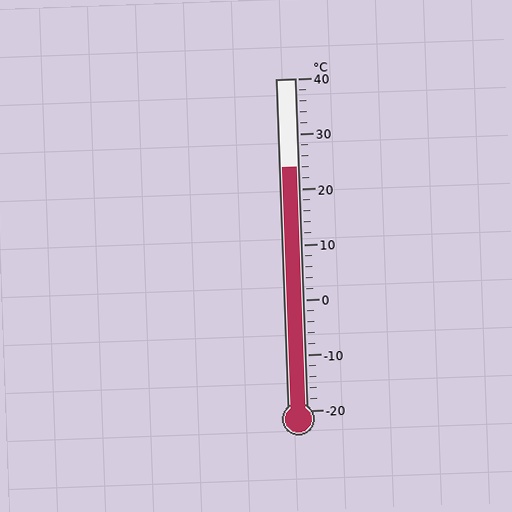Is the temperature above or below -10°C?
The temperature is above -10°C.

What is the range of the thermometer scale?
The thermometer scale ranges from -20°C to 40°C.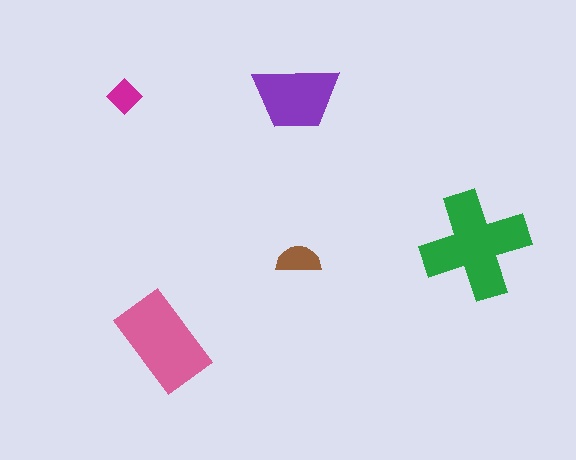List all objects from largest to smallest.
The green cross, the pink rectangle, the purple trapezoid, the brown semicircle, the magenta diamond.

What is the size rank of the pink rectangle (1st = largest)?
2nd.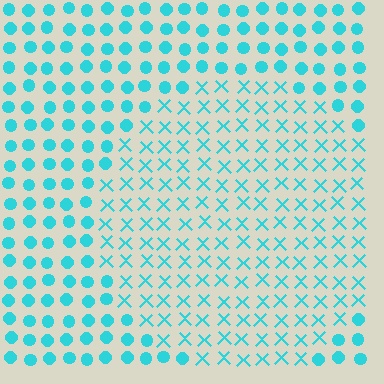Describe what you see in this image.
The image is filled with small cyan elements arranged in a uniform grid. A circle-shaped region contains X marks, while the surrounding area contains circles. The boundary is defined purely by the change in element shape.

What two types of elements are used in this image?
The image uses X marks inside the circle region and circles outside it.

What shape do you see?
I see a circle.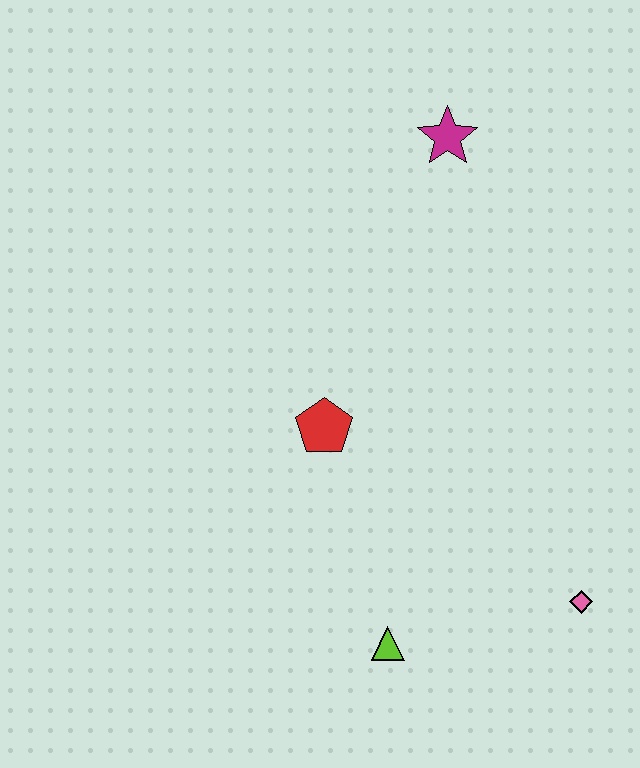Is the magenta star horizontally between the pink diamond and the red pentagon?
Yes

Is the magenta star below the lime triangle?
No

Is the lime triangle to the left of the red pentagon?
No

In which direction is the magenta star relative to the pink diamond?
The magenta star is above the pink diamond.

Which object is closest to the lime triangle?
The pink diamond is closest to the lime triangle.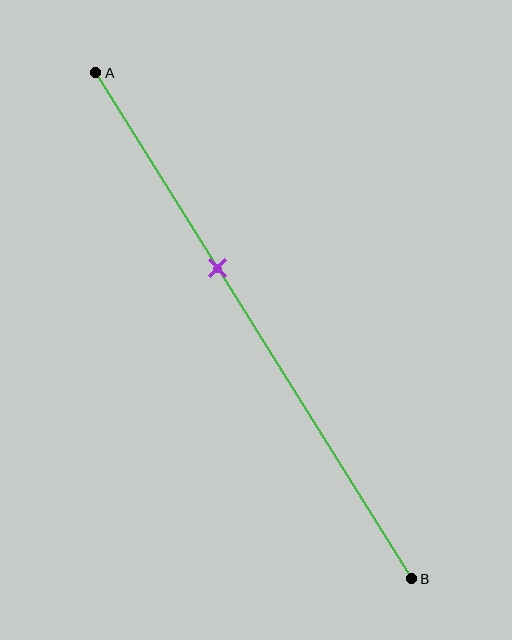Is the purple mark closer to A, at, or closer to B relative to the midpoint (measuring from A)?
The purple mark is closer to point A than the midpoint of segment AB.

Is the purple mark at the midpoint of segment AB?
No, the mark is at about 40% from A, not at the 50% midpoint.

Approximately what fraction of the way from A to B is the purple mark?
The purple mark is approximately 40% of the way from A to B.